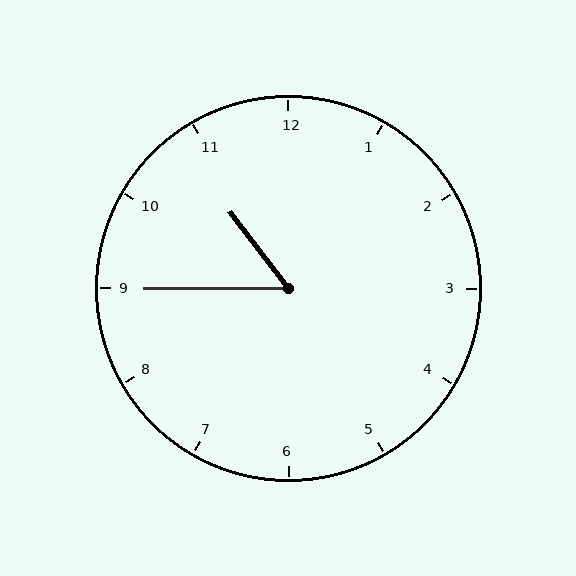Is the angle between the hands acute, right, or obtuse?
It is acute.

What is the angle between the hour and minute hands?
Approximately 52 degrees.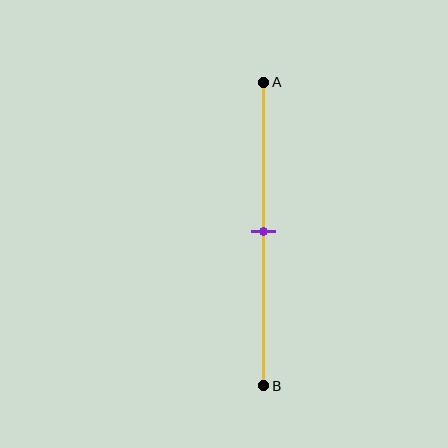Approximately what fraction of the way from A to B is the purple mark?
The purple mark is approximately 50% of the way from A to B.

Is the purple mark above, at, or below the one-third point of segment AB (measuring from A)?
The purple mark is below the one-third point of segment AB.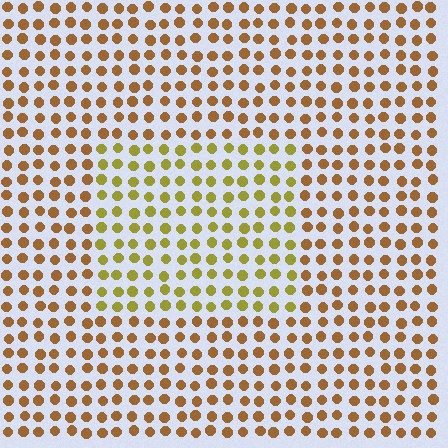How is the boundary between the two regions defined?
The boundary is defined purely by a slight shift in hue (about 33 degrees). Spacing, size, and orientation are identical on both sides.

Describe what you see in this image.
The image is filled with small brown elements in a uniform arrangement. A rectangle-shaped region is visible where the elements are tinted to a slightly different hue, forming a subtle color boundary.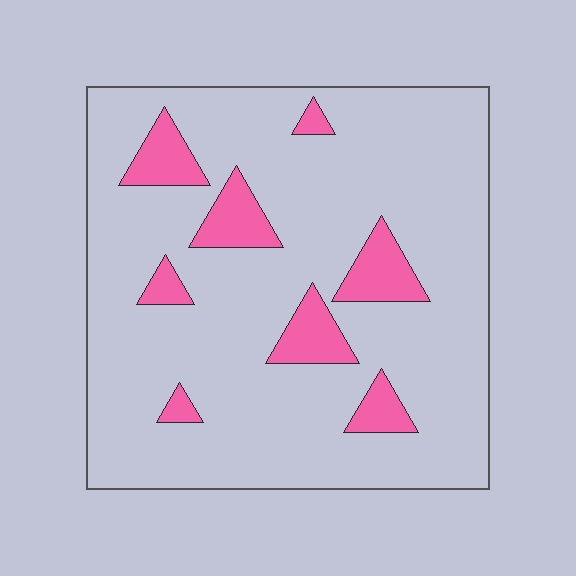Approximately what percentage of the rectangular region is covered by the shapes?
Approximately 15%.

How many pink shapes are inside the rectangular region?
8.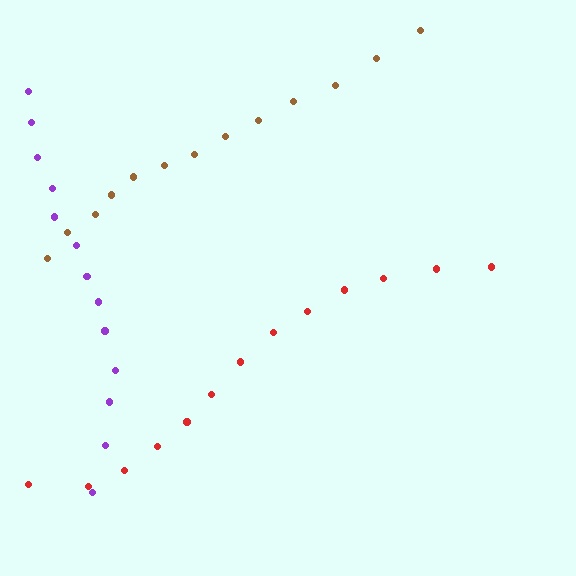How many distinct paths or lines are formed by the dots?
There are 3 distinct paths.